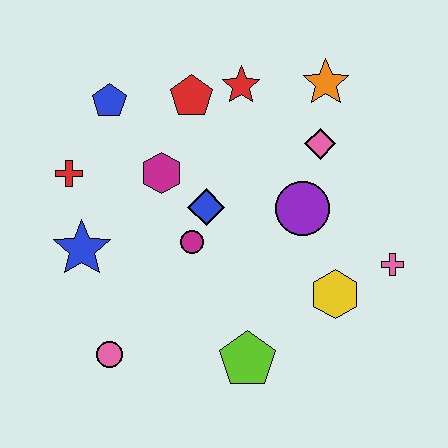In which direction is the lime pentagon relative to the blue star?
The lime pentagon is to the right of the blue star.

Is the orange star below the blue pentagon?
No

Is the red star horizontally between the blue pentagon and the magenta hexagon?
No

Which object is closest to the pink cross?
The yellow hexagon is closest to the pink cross.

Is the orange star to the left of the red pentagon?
No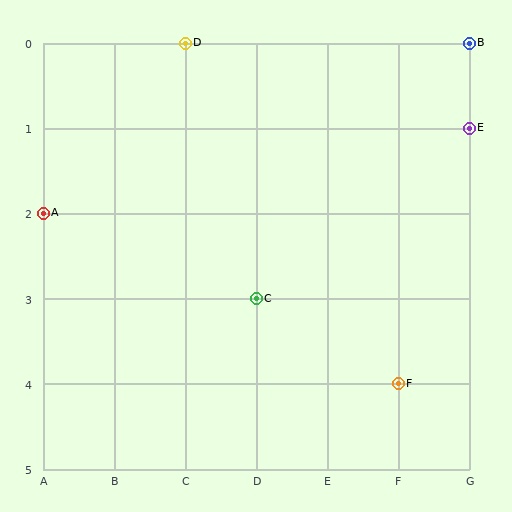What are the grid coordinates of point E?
Point E is at grid coordinates (G, 1).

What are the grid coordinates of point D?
Point D is at grid coordinates (C, 0).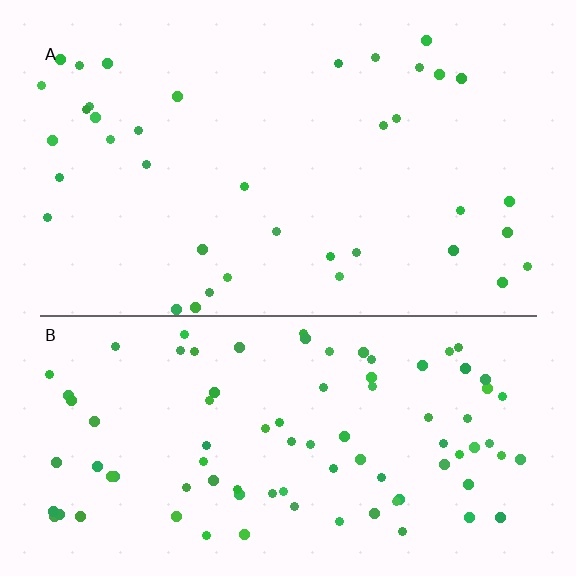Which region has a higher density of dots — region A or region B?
B (the bottom).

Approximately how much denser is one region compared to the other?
Approximately 2.3× — region B over region A.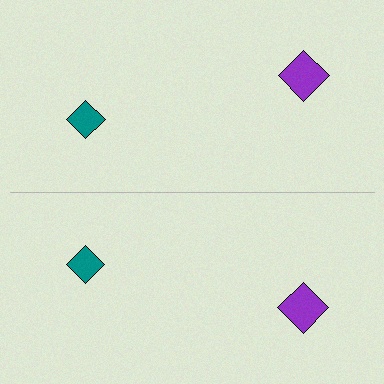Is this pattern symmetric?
Yes, this pattern has bilateral (reflection) symmetry.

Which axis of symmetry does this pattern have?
The pattern has a horizontal axis of symmetry running through the center of the image.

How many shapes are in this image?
There are 4 shapes in this image.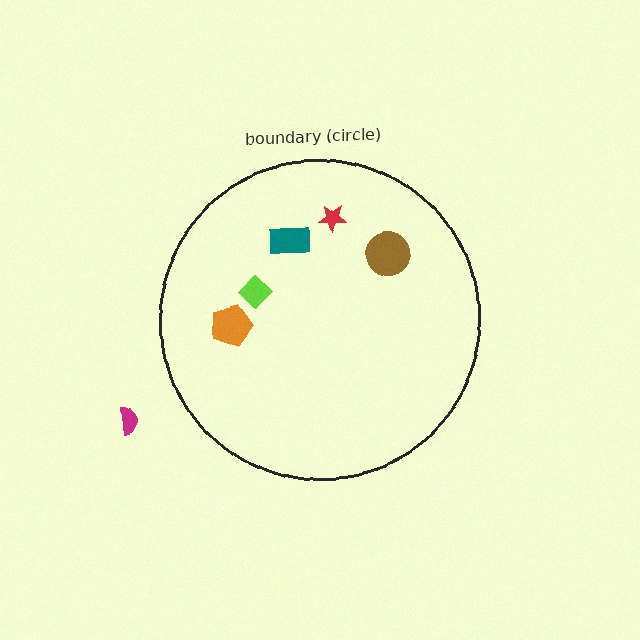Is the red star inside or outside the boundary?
Inside.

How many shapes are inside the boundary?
5 inside, 1 outside.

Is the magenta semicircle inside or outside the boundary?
Outside.